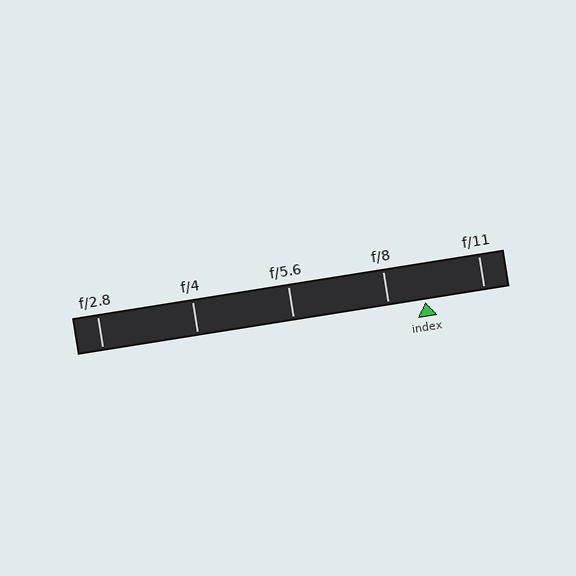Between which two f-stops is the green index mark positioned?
The index mark is between f/8 and f/11.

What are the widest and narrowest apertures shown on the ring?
The widest aperture shown is f/2.8 and the narrowest is f/11.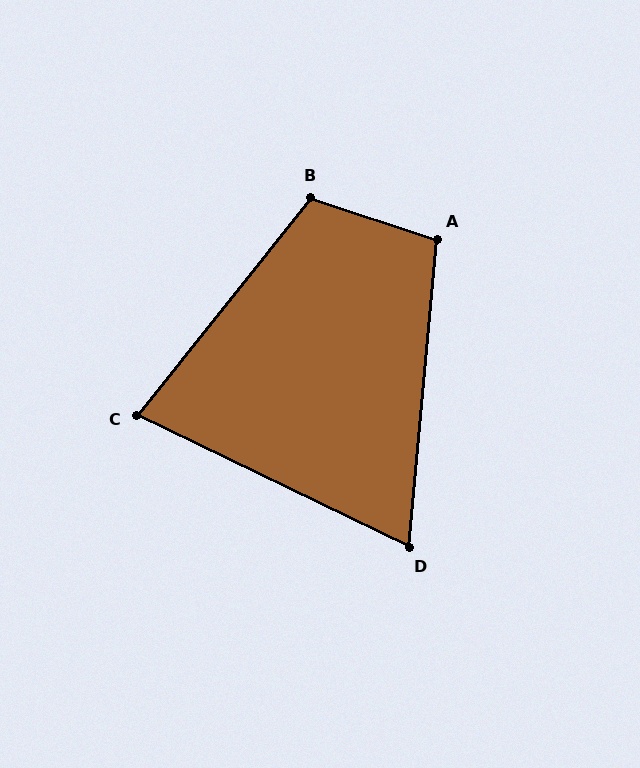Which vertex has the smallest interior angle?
D, at approximately 70 degrees.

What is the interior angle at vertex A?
Approximately 103 degrees (obtuse).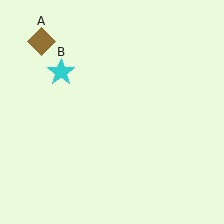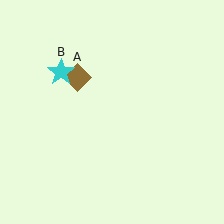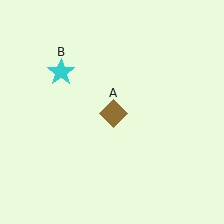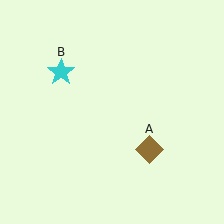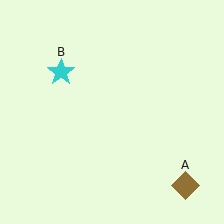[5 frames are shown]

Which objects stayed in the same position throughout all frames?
Cyan star (object B) remained stationary.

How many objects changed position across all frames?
1 object changed position: brown diamond (object A).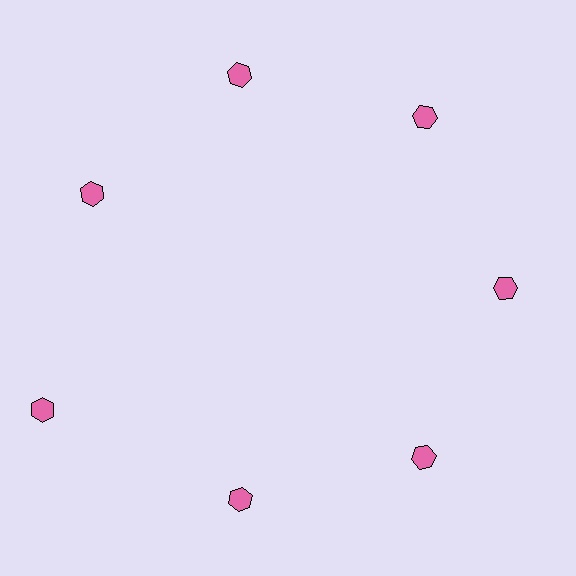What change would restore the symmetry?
The symmetry would be restored by moving it inward, back onto the ring so that all 7 hexagons sit at equal angles and equal distance from the center.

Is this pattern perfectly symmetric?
No. The 7 pink hexagons are arranged in a ring, but one element near the 8 o'clock position is pushed outward from the center, breaking the 7-fold rotational symmetry.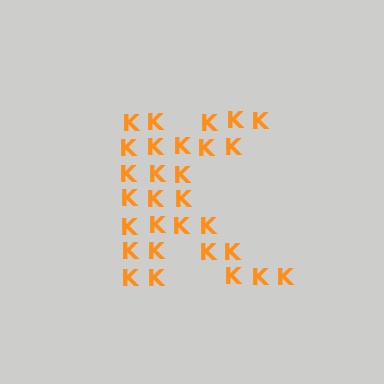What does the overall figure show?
The overall figure shows the letter K.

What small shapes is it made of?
It is made of small letter K's.